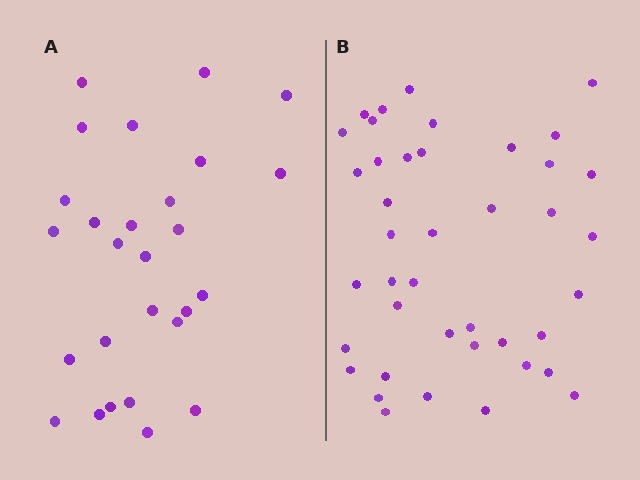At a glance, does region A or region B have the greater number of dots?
Region B (the right region) has more dots.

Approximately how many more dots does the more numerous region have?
Region B has approximately 15 more dots than region A.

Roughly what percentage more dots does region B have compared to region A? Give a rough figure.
About 50% more.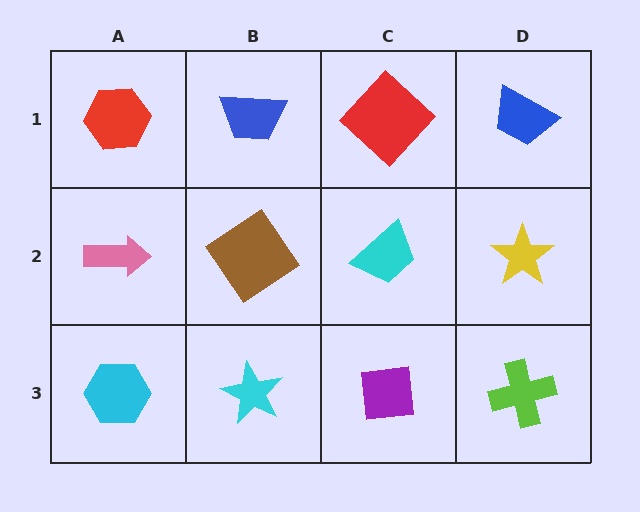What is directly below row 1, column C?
A cyan trapezoid.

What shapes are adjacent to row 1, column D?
A yellow star (row 2, column D), a red diamond (row 1, column C).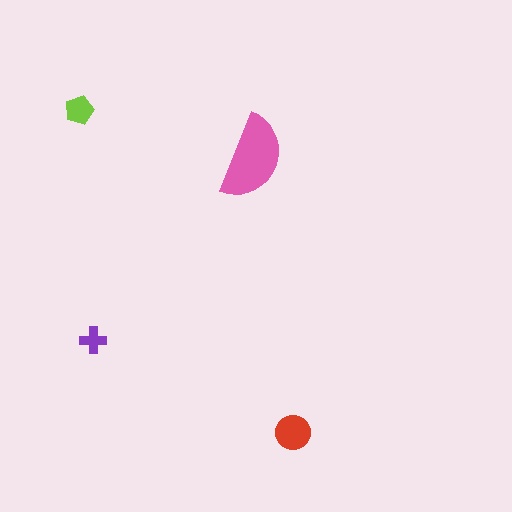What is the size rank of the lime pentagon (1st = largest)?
3rd.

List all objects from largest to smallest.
The pink semicircle, the red circle, the lime pentagon, the purple cross.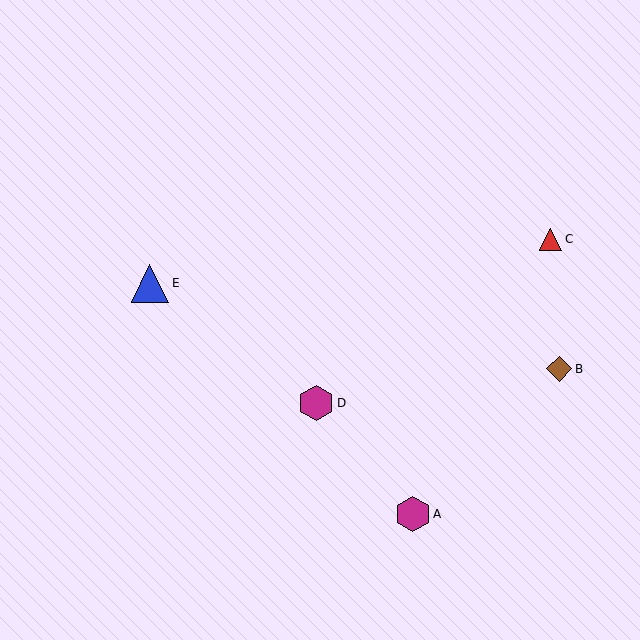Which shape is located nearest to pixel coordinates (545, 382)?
The brown diamond (labeled B) at (559, 369) is nearest to that location.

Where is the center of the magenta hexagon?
The center of the magenta hexagon is at (316, 403).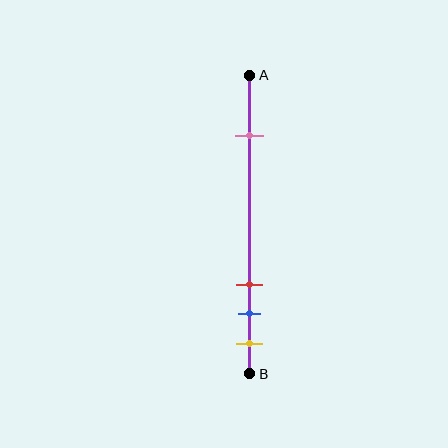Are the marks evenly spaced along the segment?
No, the marks are not evenly spaced.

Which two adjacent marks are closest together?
The blue and yellow marks are the closest adjacent pair.